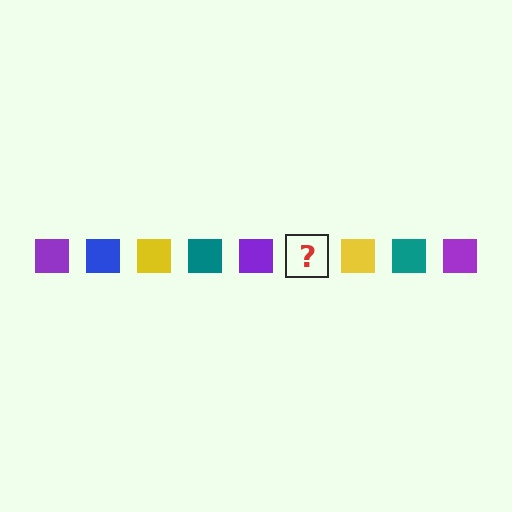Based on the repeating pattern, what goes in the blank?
The blank should be a blue square.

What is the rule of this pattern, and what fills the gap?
The rule is that the pattern cycles through purple, blue, yellow, teal squares. The gap should be filled with a blue square.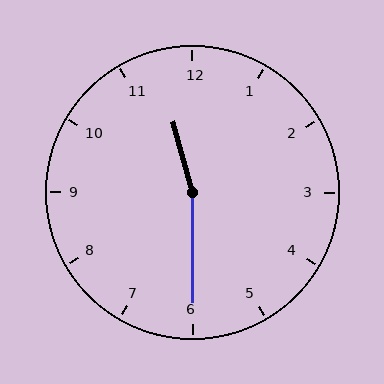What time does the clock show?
11:30.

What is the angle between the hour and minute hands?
Approximately 165 degrees.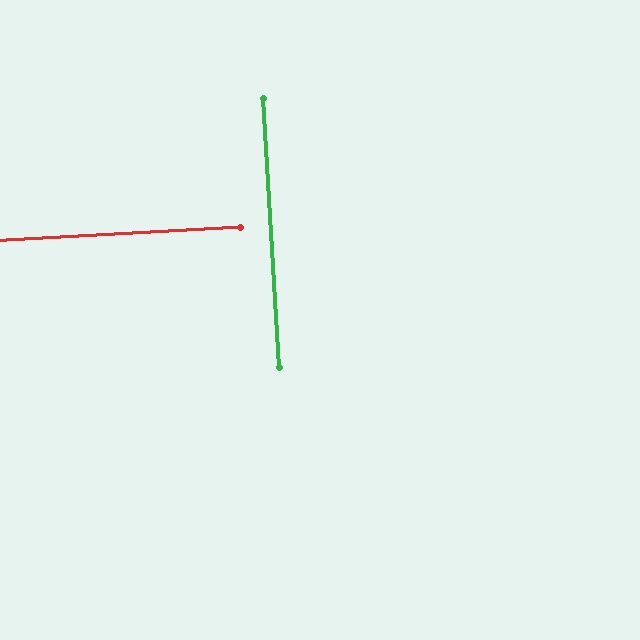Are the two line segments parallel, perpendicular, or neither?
Perpendicular — they meet at approximately 90°.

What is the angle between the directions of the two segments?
Approximately 90 degrees.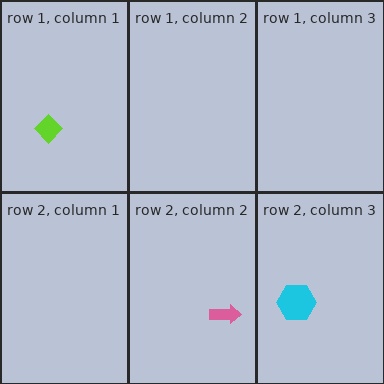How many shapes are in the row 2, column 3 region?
1.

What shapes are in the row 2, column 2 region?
The pink arrow.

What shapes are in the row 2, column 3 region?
The cyan hexagon.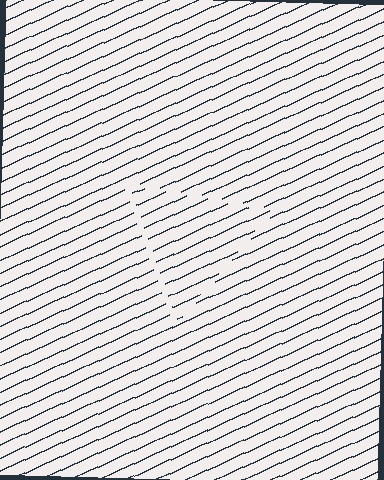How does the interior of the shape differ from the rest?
The interior of the shape contains the same grating, shifted by half a period — the contour is defined by the phase discontinuity where line-ends from the inner and outer gratings abut.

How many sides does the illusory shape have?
3 sides — the line-ends trace a triangle.